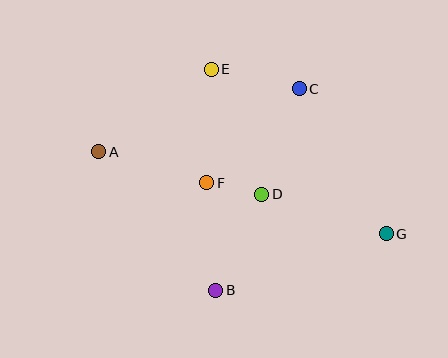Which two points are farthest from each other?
Points A and G are farthest from each other.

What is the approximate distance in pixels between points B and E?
The distance between B and E is approximately 221 pixels.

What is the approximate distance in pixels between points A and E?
The distance between A and E is approximately 139 pixels.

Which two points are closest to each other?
Points D and F are closest to each other.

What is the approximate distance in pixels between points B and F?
The distance between B and F is approximately 108 pixels.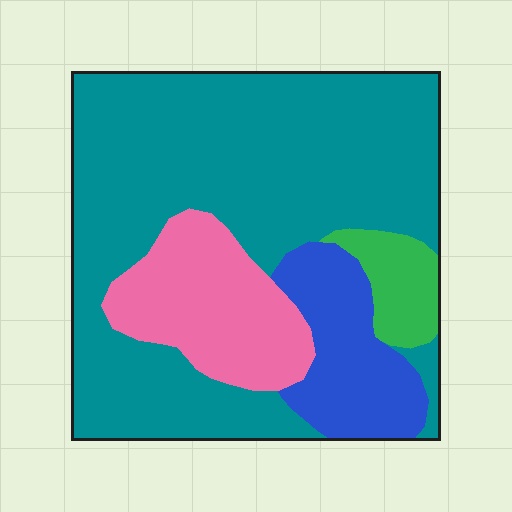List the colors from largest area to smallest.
From largest to smallest: teal, pink, blue, green.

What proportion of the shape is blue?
Blue covers 14% of the shape.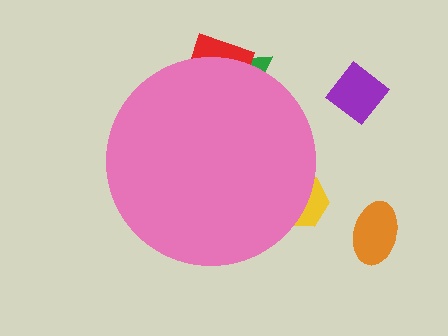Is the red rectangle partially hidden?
Yes, the red rectangle is partially hidden behind the pink circle.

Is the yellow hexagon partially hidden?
Yes, the yellow hexagon is partially hidden behind the pink circle.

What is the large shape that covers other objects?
A pink circle.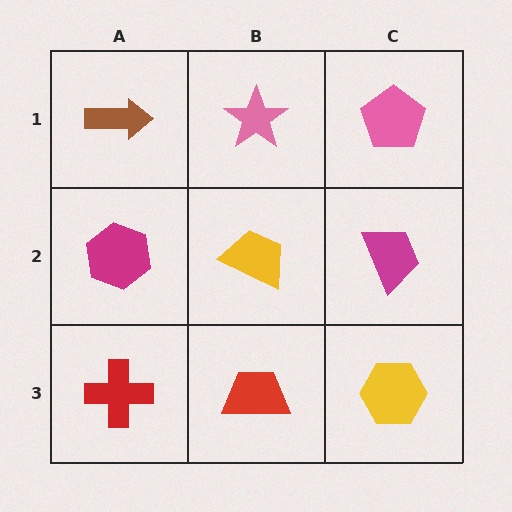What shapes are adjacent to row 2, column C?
A pink pentagon (row 1, column C), a yellow hexagon (row 3, column C), a yellow trapezoid (row 2, column B).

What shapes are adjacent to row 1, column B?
A yellow trapezoid (row 2, column B), a brown arrow (row 1, column A), a pink pentagon (row 1, column C).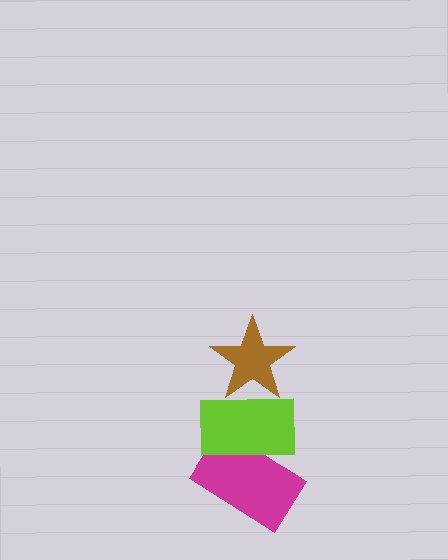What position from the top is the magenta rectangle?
The magenta rectangle is 3rd from the top.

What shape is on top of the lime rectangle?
The brown star is on top of the lime rectangle.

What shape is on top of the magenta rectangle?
The lime rectangle is on top of the magenta rectangle.